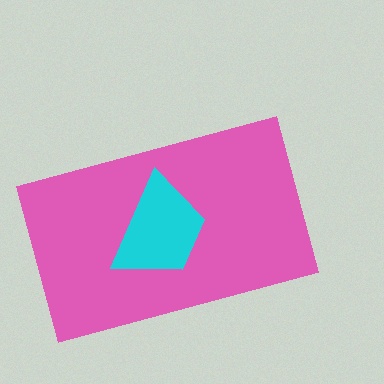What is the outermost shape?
The pink rectangle.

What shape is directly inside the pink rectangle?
The cyan trapezoid.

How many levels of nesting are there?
2.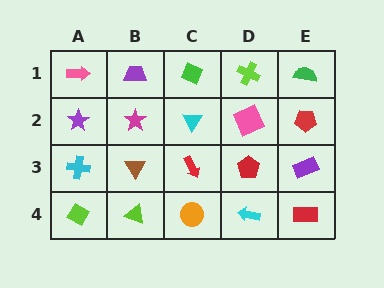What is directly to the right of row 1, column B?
A green diamond.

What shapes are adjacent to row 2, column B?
A purple trapezoid (row 1, column B), a brown triangle (row 3, column B), a purple star (row 2, column A), a cyan triangle (row 2, column C).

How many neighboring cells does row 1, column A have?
2.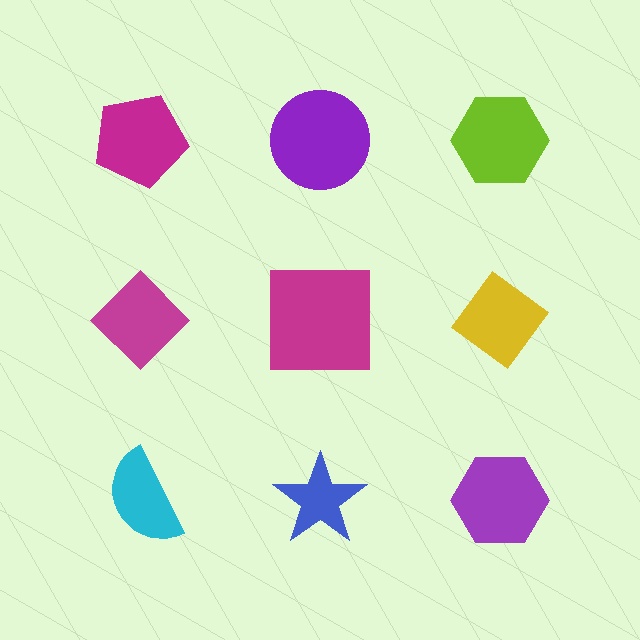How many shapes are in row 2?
3 shapes.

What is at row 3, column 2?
A blue star.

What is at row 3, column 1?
A cyan semicircle.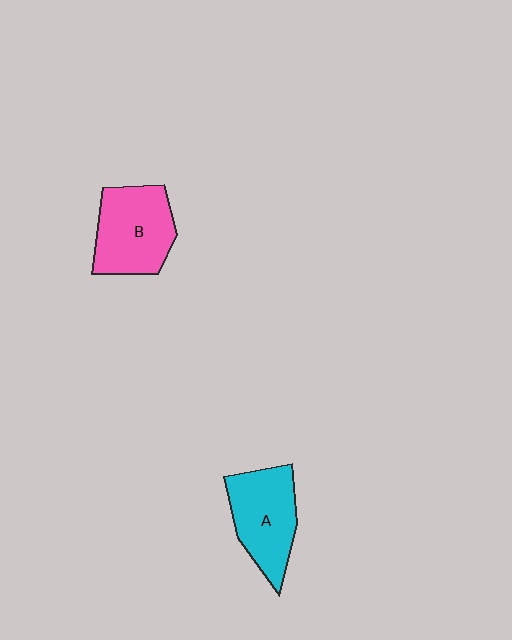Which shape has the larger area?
Shape B (pink).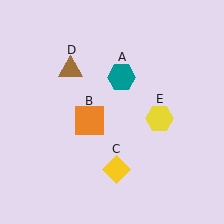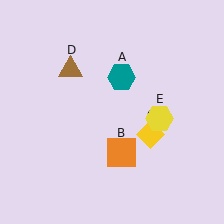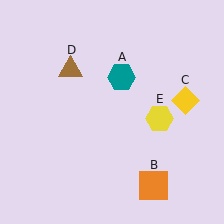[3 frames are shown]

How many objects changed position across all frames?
2 objects changed position: orange square (object B), yellow diamond (object C).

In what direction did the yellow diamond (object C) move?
The yellow diamond (object C) moved up and to the right.